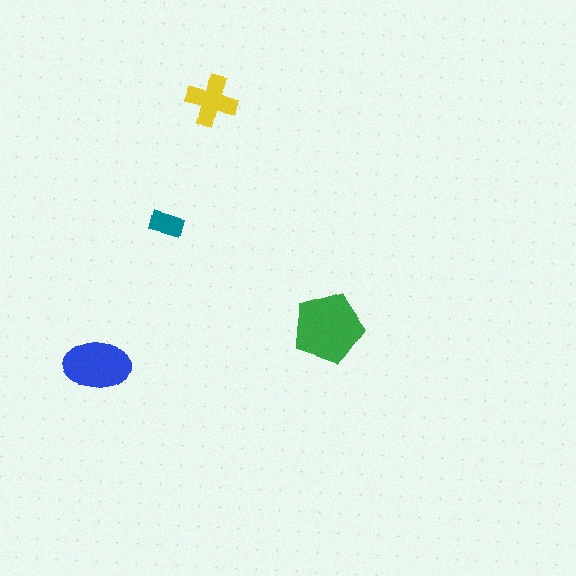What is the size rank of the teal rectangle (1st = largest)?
4th.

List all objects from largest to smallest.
The green pentagon, the blue ellipse, the yellow cross, the teal rectangle.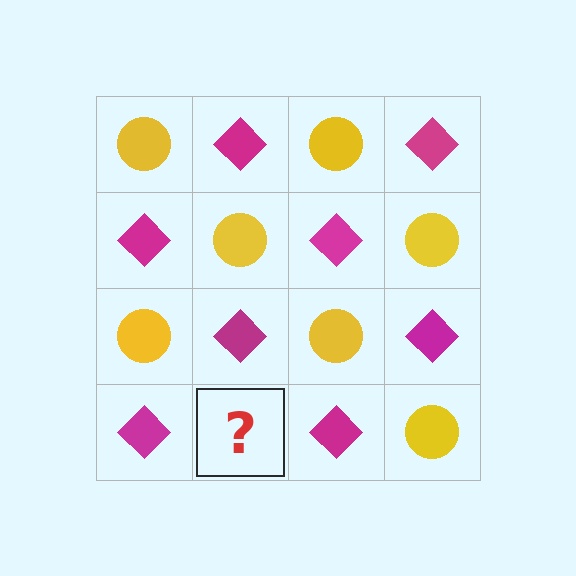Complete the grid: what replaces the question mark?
The question mark should be replaced with a yellow circle.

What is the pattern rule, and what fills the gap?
The rule is that it alternates yellow circle and magenta diamond in a checkerboard pattern. The gap should be filled with a yellow circle.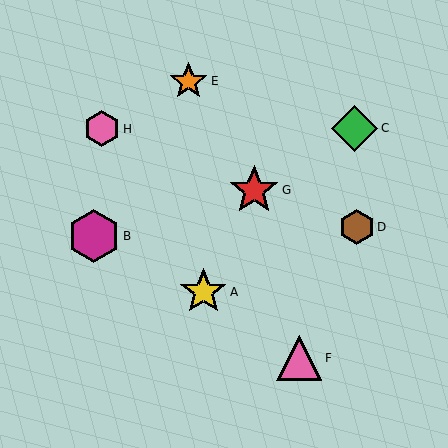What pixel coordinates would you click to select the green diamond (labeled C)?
Click at (354, 128) to select the green diamond C.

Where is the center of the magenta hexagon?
The center of the magenta hexagon is at (94, 236).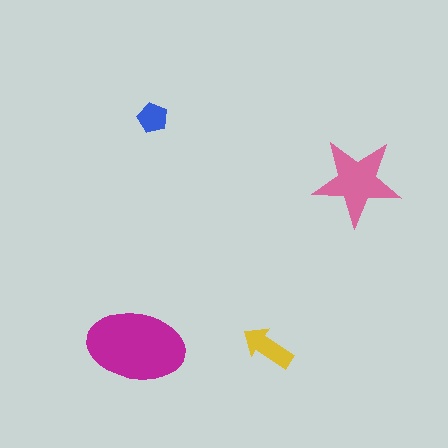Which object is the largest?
The magenta ellipse.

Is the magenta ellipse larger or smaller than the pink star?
Larger.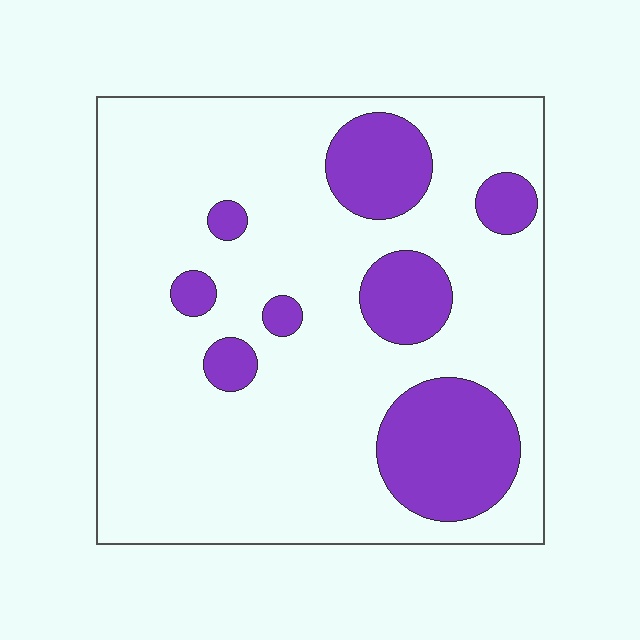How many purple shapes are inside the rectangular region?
8.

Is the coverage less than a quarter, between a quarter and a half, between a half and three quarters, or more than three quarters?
Less than a quarter.